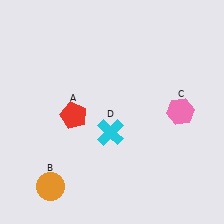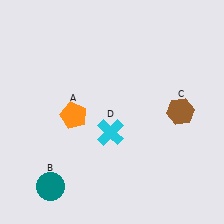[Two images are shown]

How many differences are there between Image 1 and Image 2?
There are 3 differences between the two images.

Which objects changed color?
A changed from red to orange. B changed from orange to teal. C changed from pink to brown.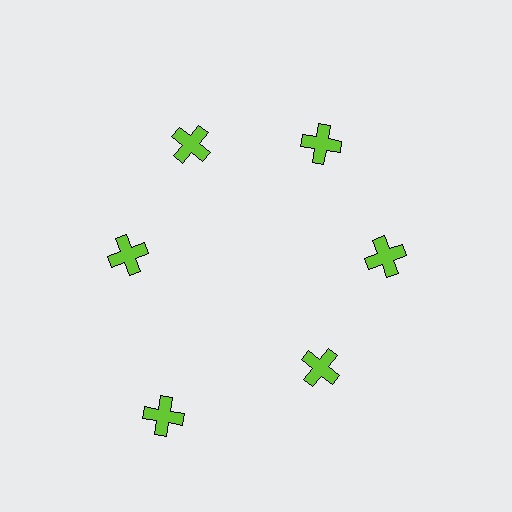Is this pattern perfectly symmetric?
No. The 6 lime crosses are arranged in a ring, but one element near the 7 o'clock position is pushed outward from the center, breaking the 6-fold rotational symmetry.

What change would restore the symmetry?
The symmetry would be restored by moving it inward, back onto the ring so that all 6 crosses sit at equal angles and equal distance from the center.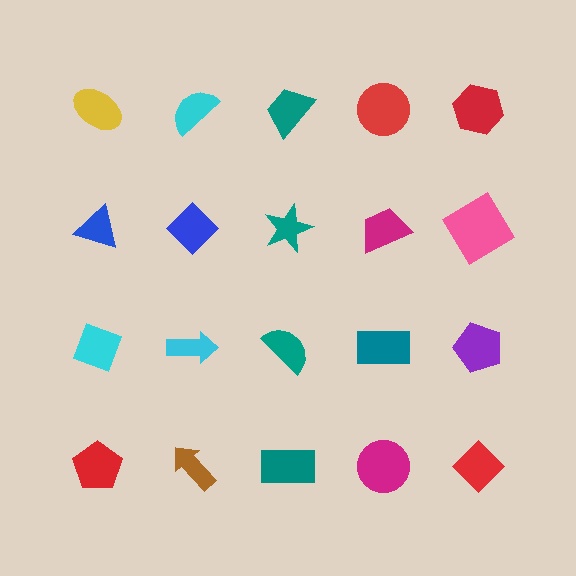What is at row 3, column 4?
A teal rectangle.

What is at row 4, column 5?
A red diamond.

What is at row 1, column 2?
A cyan semicircle.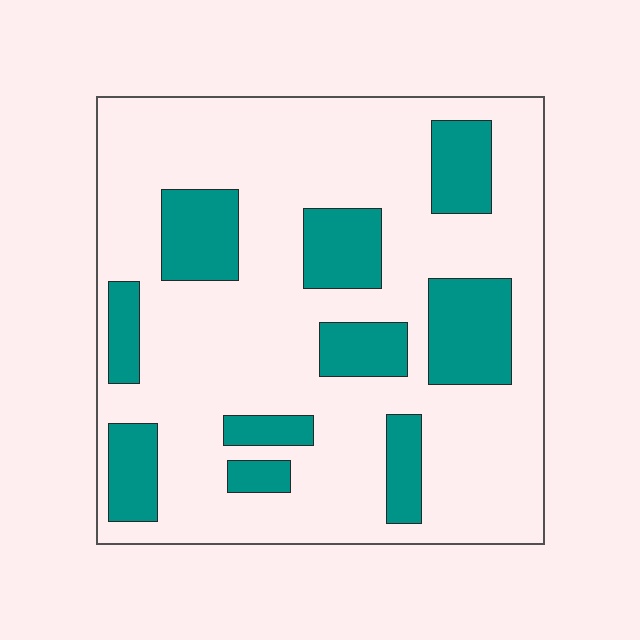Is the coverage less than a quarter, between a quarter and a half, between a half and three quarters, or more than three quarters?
Less than a quarter.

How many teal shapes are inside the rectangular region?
10.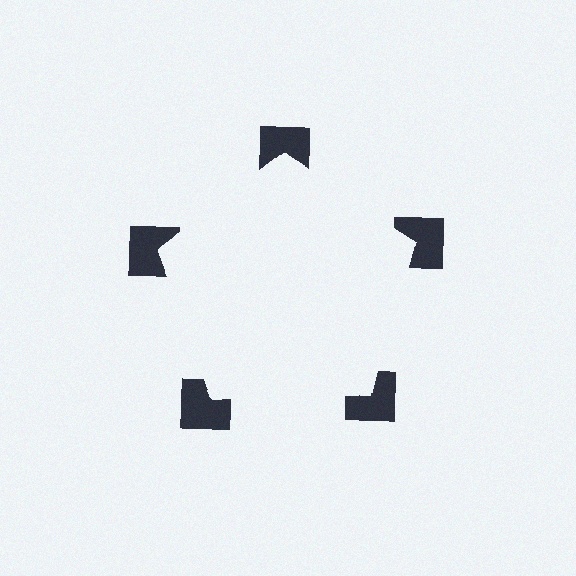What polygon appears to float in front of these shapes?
An illusory pentagon — its edges are inferred from the aligned wedge cuts in the notched squares, not physically drawn.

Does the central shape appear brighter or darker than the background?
It typically appears slightly brighter than the background, even though no actual brightness change is drawn.